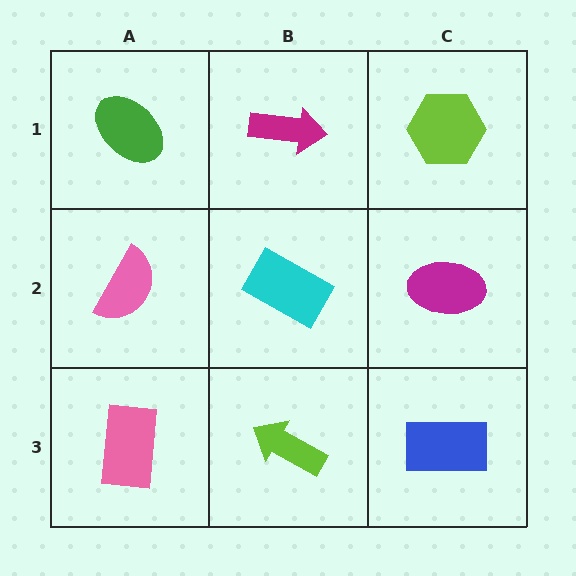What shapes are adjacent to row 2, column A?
A green ellipse (row 1, column A), a pink rectangle (row 3, column A), a cyan rectangle (row 2, column B).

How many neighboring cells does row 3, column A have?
2.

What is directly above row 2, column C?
A lime hexagon.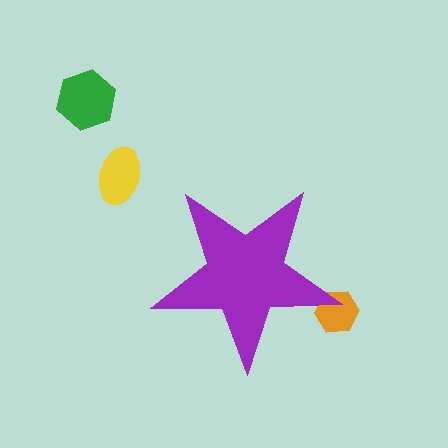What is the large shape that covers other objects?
A purple star.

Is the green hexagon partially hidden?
No, the green hexagon is fully visible.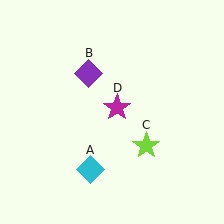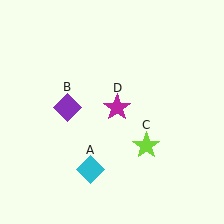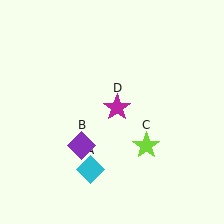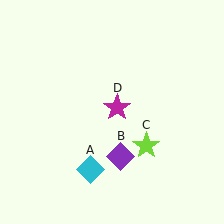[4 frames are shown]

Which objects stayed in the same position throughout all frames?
Cyan diamond (object A) and lime star (object C) and magenta star (object D) remained stationary.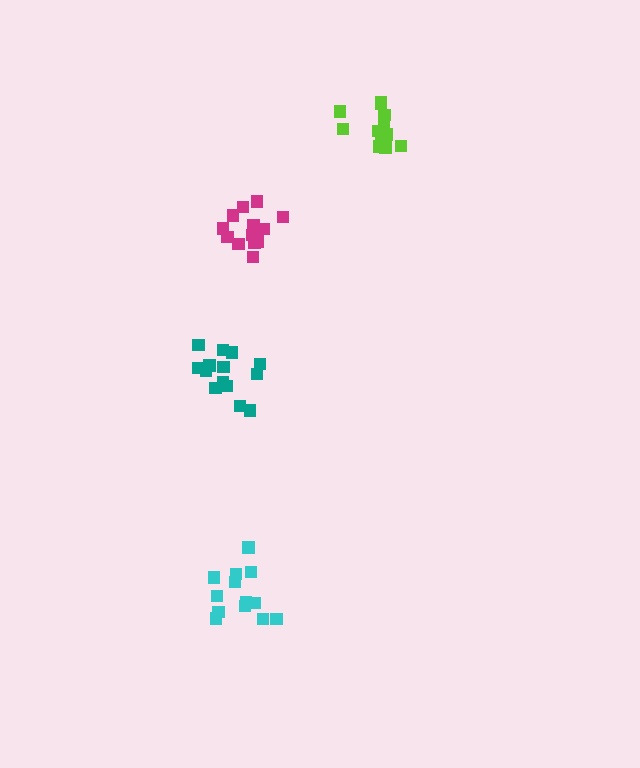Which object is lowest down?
The cyan cluster is bottommost.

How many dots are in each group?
Group 1: 13 dots, Group 2: 14 dots, Group 3: 13 dots, Group 4: 13 dots (53 total).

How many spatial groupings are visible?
There are 4 spatial groupings.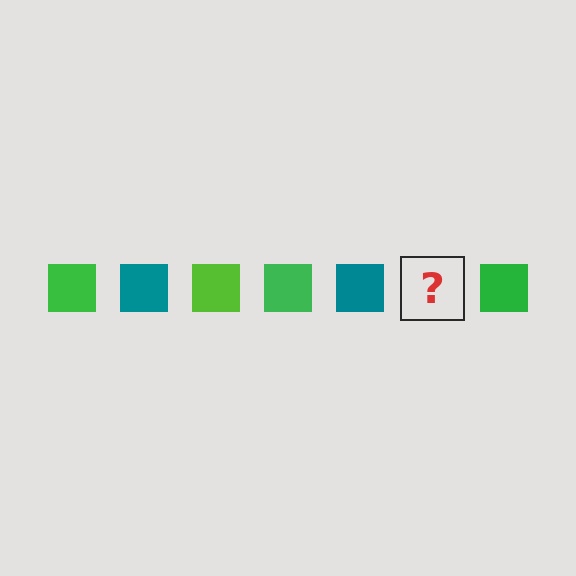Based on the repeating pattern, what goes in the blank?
The blank should be a lime square.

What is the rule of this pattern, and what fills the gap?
The rule is that the pattern cycles through green, teal, lime squares. The gap should be filled with a lime square.